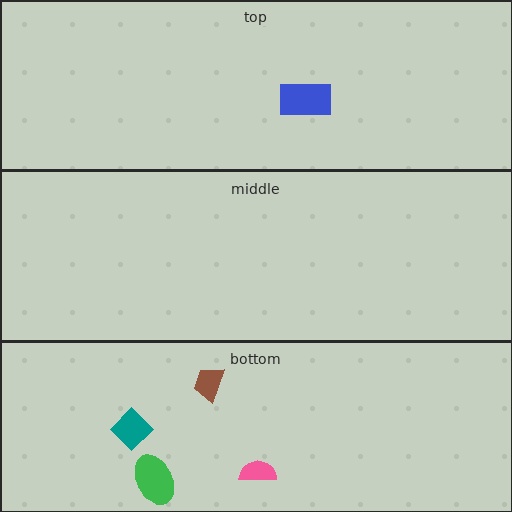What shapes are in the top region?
The blue rectangle.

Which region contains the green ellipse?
The bottom region.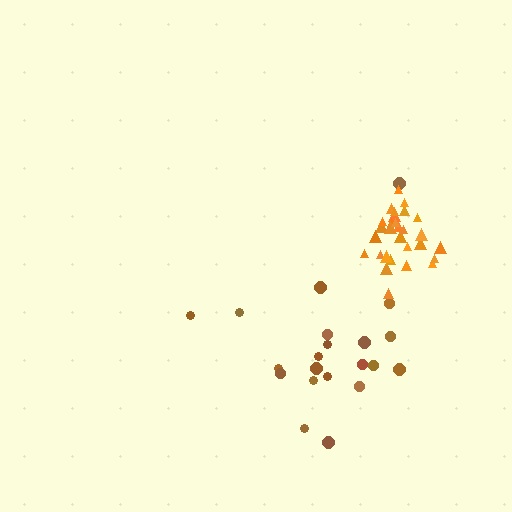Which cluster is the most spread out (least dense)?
Brown.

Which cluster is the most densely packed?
Orange.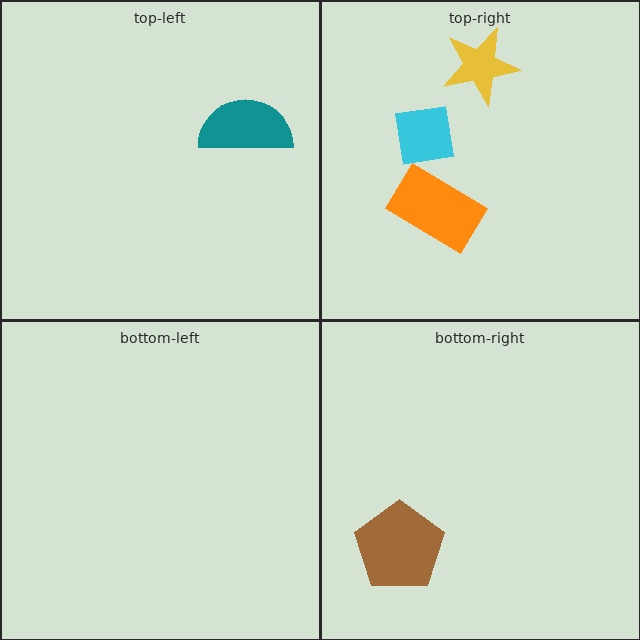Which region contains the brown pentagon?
The bottom-right region.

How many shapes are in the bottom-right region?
1.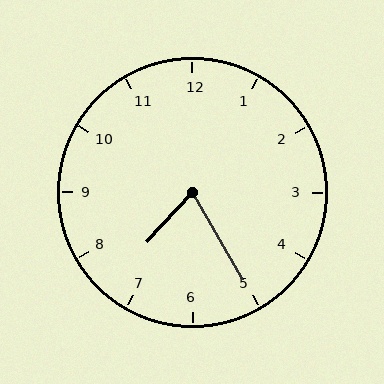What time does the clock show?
7:25.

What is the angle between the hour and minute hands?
Approximately 72 degrees.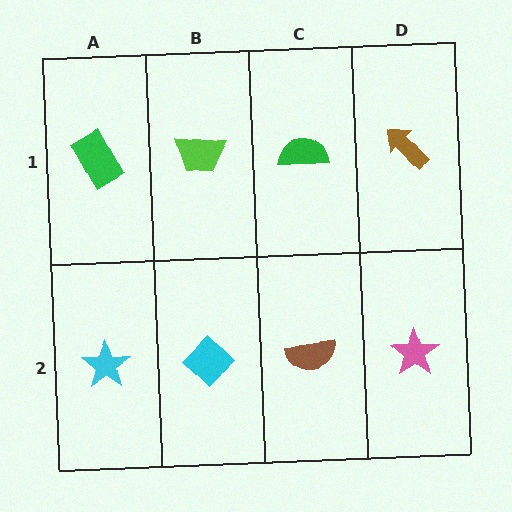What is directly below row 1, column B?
A cyan diamond.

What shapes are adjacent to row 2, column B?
A lime trapezoid (row 1, column B), a cyan star (row 2, column A), a brown semicircle (row 2, column C).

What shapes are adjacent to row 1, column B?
A cyan diamond (row 2, column B), a green rectangle (row 1, column A), a green semicircle (row 1, column C).